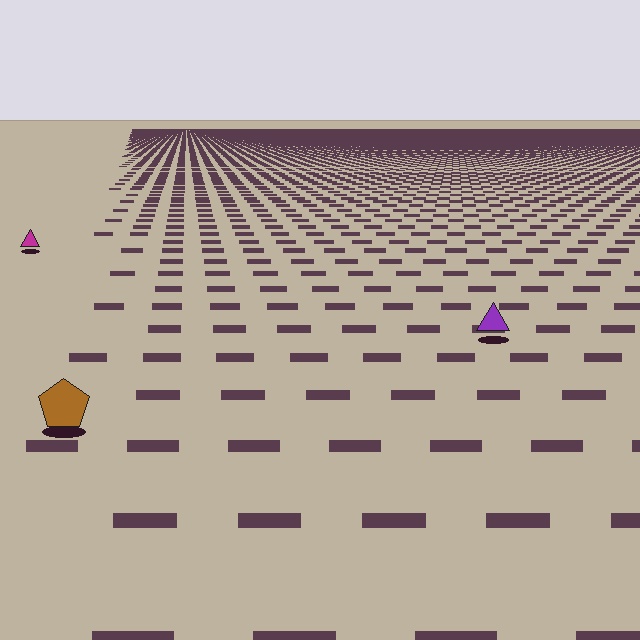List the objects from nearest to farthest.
From nearest to farthest: the brown pentagon, the purple triangle, the magenta triangle.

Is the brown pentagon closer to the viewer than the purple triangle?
Yes. The brown pentagon is closer — you can tell from the texture gradient: the ground texture is coarser near it.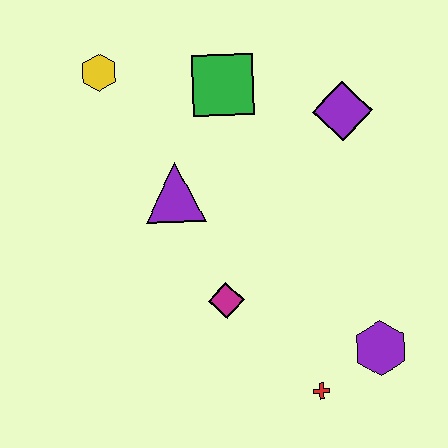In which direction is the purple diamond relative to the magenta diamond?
The purple diamond is above the magenta diamond.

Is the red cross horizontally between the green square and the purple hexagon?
Yes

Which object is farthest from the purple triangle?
The purple hexagon is farthest from the purple triangle.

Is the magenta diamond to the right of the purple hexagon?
No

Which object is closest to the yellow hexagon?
The green square is closest to the yellow hexagon.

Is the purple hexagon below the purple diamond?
Yes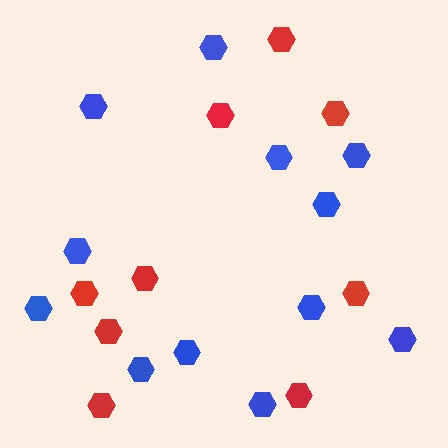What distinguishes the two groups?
There are 2 groups: one group of red hexagons (9) and one group of blue hexagons (12).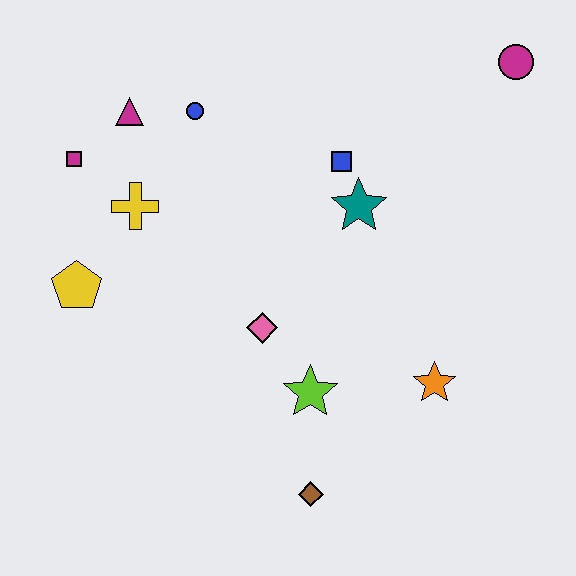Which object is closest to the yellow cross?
The magenta square is closest to the yellow cross.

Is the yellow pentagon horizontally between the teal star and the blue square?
No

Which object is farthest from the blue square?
The brown diamond is farthest from the blue square.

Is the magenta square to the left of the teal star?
Yes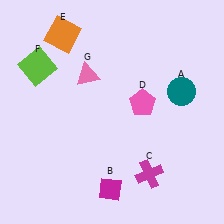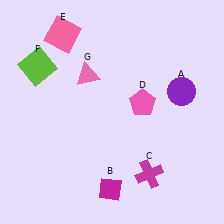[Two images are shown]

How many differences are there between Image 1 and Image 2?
There are 2 differences between the two images.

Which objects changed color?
A changed from teal to purple. E changed from orange to pink.